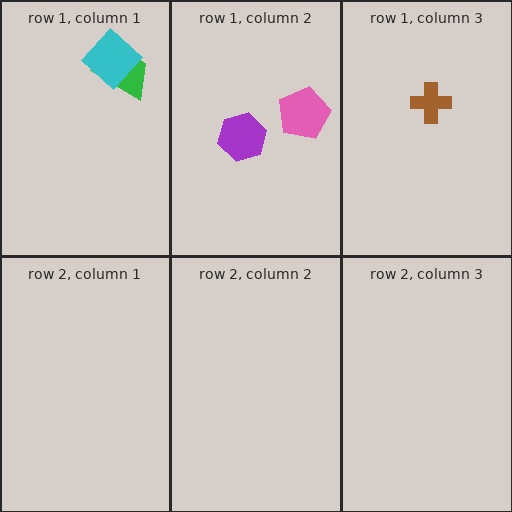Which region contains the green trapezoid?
The row 1, column 1 region.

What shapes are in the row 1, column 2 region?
The purple hexagon, the pink pentagon.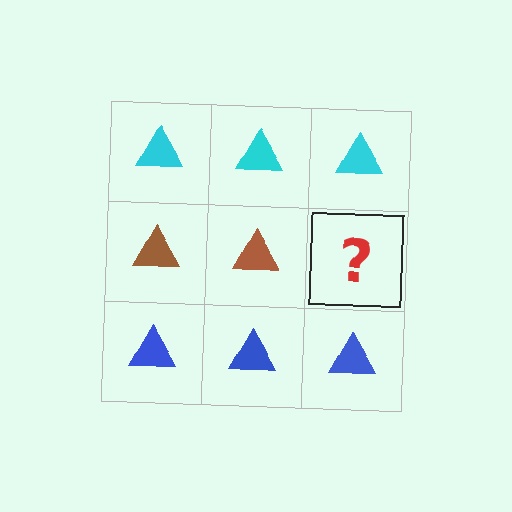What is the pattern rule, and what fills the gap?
The rule is that each row has a consistent color. The gap should be filled with a brown triangle.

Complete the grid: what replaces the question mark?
The question mark should be replaced with a brown triangle.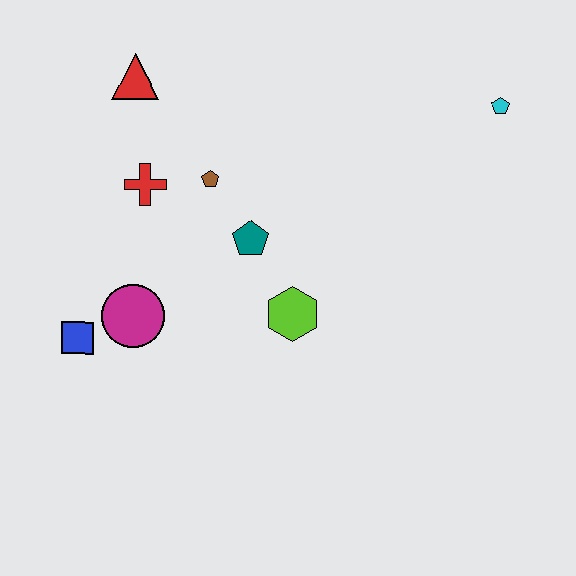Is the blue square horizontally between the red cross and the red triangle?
No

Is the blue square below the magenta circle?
Yes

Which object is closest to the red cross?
The brown pentagon is closest to the red cross.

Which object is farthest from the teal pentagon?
The cyan pentagon is farthest from the teal pentagon.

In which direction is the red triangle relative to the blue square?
The red triangle is above the blue square.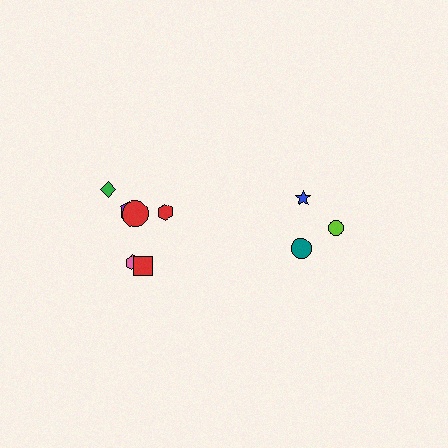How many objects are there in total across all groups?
There are 9 objects.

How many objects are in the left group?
There are 6 objects.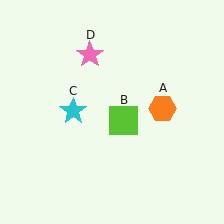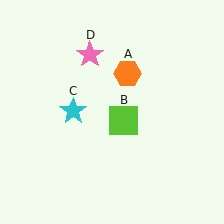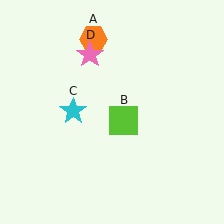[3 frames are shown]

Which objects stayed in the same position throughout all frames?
Lime square (object B) and cyan star (object C) and pink star (object D) remained stationary.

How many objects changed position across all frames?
1 object changed position: orange hexagon (object A).